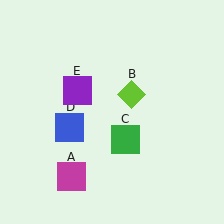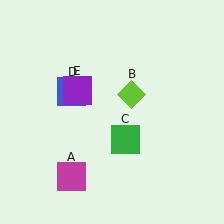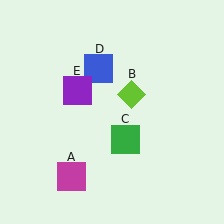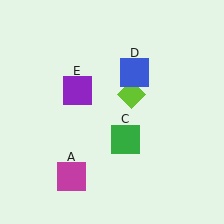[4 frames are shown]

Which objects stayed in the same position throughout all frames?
Magenta square (object A) and lime diamond (object B) and green square (object C) and purple square (object E) remained stationary.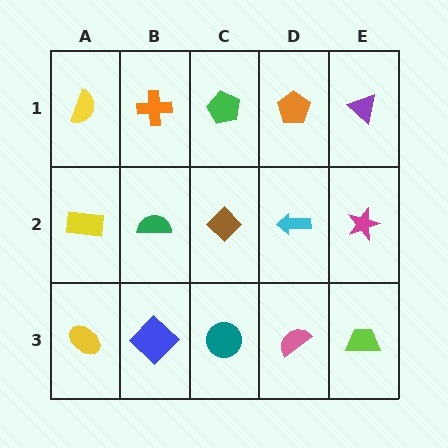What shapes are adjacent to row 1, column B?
A green semicircle (row 2, column B), a yellow semicircle (row 1, column A), a green pentagon (row 1, column C).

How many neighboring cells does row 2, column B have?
4.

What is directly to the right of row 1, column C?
An orange pentagon.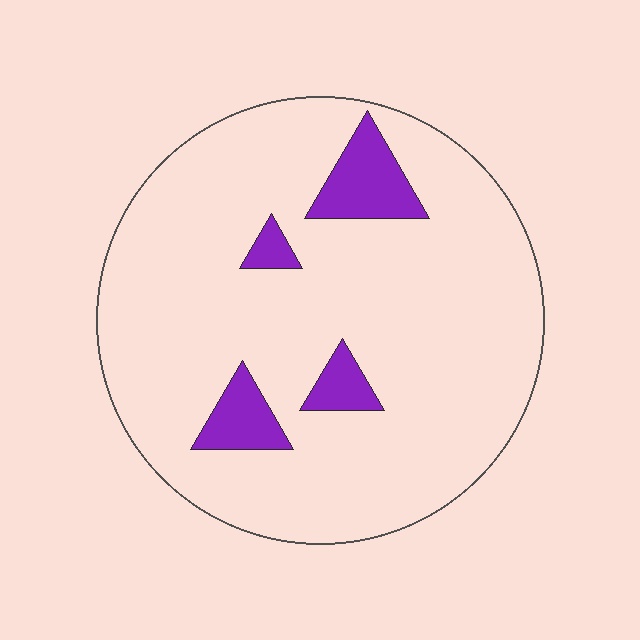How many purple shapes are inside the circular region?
4.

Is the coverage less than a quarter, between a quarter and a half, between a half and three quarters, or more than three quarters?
Less than a quarter.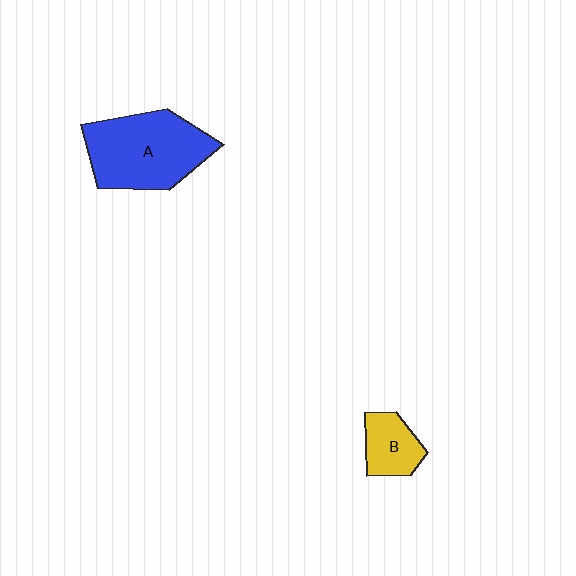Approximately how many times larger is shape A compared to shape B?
Approximately 2.6 times.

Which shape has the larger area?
Shape A (blue).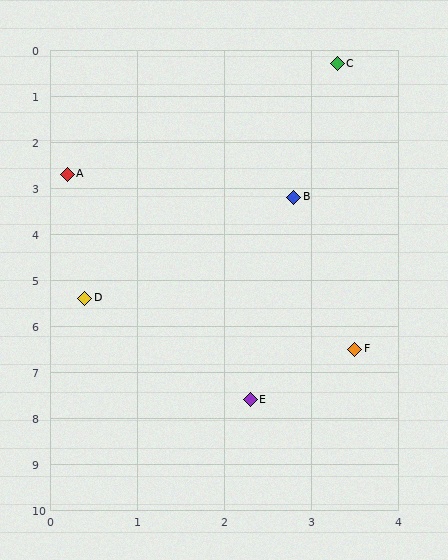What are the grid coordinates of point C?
Point C is at approximately (3.3, 0.3).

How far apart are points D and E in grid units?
Points D and E are about 2.9 grid units apart.